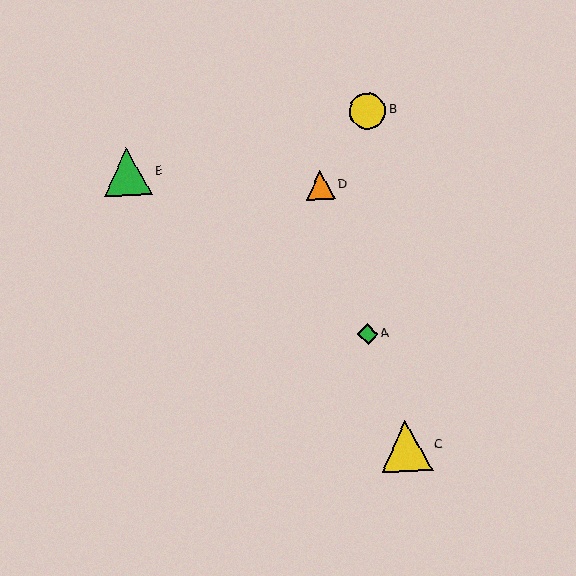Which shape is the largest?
The yellow triangle (labeled C) is the largest.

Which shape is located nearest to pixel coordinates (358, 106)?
The yellow circle (labeled B) at (368, 111) is nearest to that location.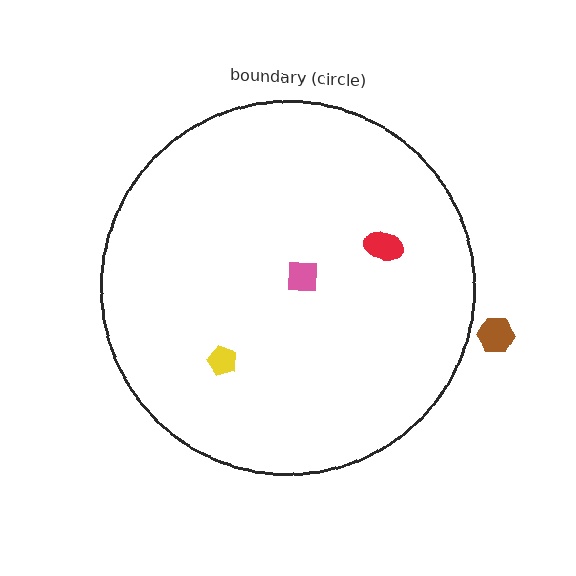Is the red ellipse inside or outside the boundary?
Inside.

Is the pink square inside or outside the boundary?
Inside.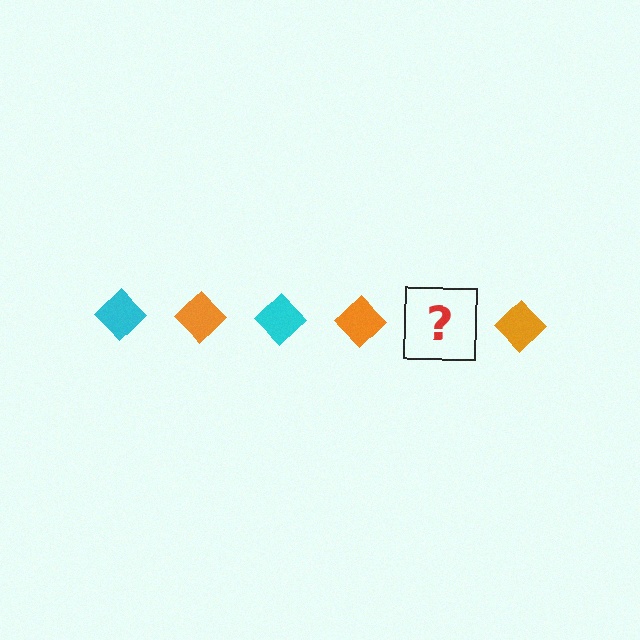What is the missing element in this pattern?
The missing element is a cyan diamond.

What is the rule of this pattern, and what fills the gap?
The rule is that the pattern cycles through cyan, orange diamonds. The gap should be filled with a cyan diamond.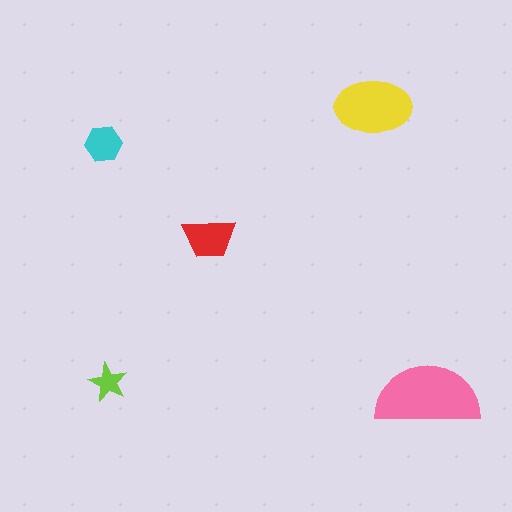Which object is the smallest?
The lime star.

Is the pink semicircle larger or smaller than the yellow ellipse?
Larger.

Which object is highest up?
The yellow ellipse is topmost.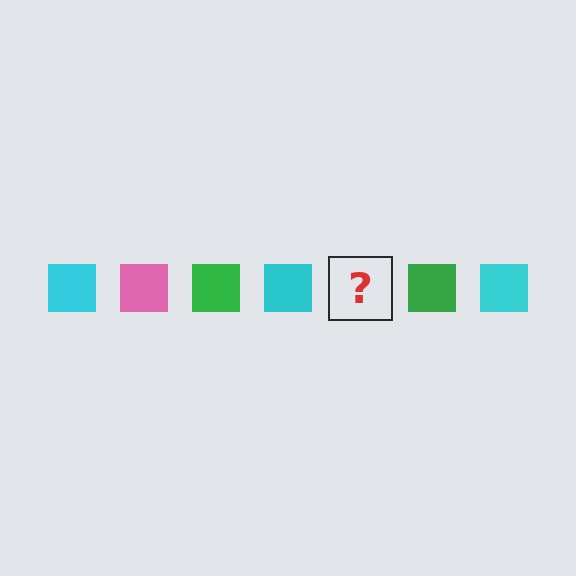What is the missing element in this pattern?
The missing element is a pink square.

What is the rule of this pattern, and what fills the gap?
The rule is that the pattern cycles through cyan, pink, green squares. The gap should be filled with a pink square.